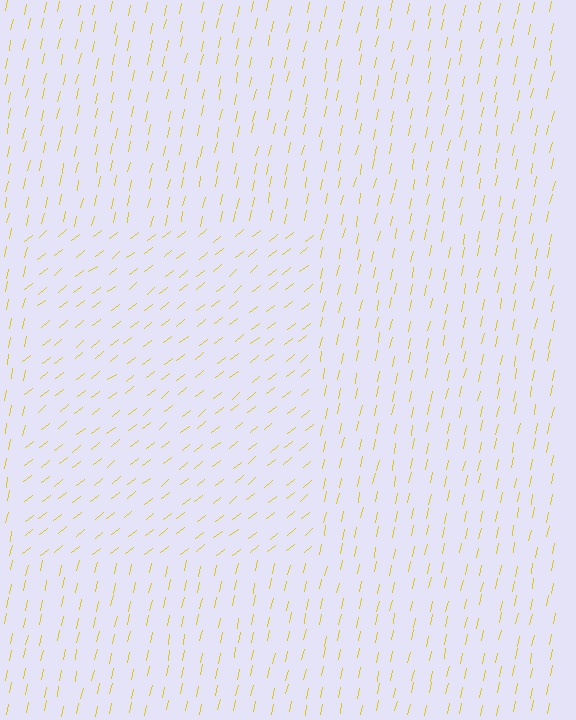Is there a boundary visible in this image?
Yes, there is a texture boundary formed by a change in line orientation.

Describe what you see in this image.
The image is filled with small yellow line segments. A rectangle region in the image has lines oriented differently from the surrounding lines, creating a visible texture boundary.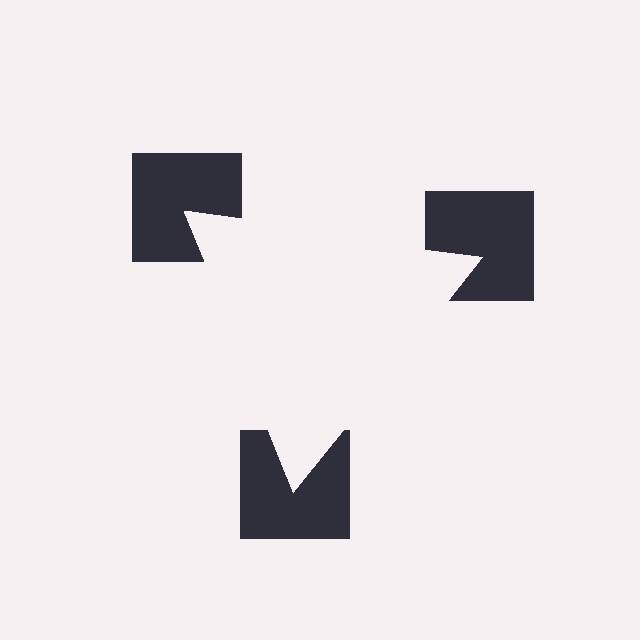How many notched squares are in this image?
There are 3 — one at each vertex of the illusory triangle.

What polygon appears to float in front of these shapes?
An illusory triangle — its edges are inferred from the aligned wedge cuts in the notched squares, not physically drawn.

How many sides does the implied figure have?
3 sides.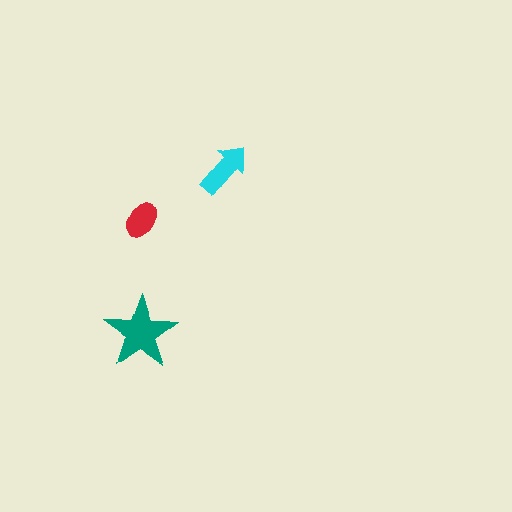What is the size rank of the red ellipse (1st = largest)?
3rd.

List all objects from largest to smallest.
The teal star, the cyan arrow, the red ellipse.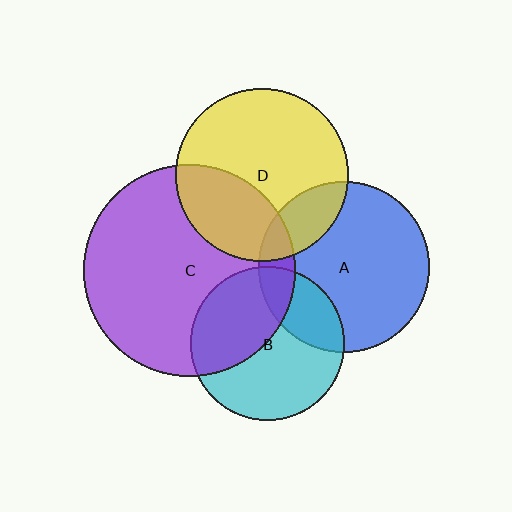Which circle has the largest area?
Circle C (purple).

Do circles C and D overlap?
Yes.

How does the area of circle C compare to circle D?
Approximately 1.5 times.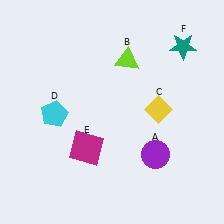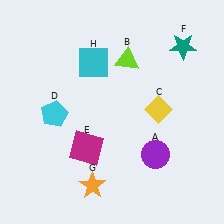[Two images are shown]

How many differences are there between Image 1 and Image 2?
There are 2 differences between the two images.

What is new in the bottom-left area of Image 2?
An orange star (G) was added in the bottom-left area of Image 2.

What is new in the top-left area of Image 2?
A cyan square (H) was added in the top-left area of Image 2.